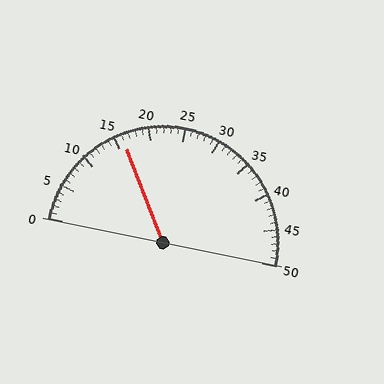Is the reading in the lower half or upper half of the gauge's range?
The reading is in the lower half of the range (0 to 50).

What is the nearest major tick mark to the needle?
The nearest major tick mark is 15.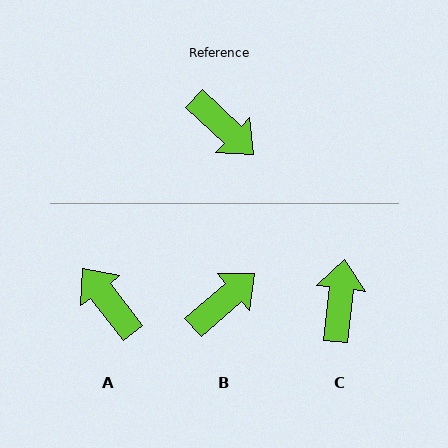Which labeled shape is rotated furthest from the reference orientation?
A, about 171 degrees away.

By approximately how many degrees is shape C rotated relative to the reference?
Approximately 127 degrees counter-clockwise.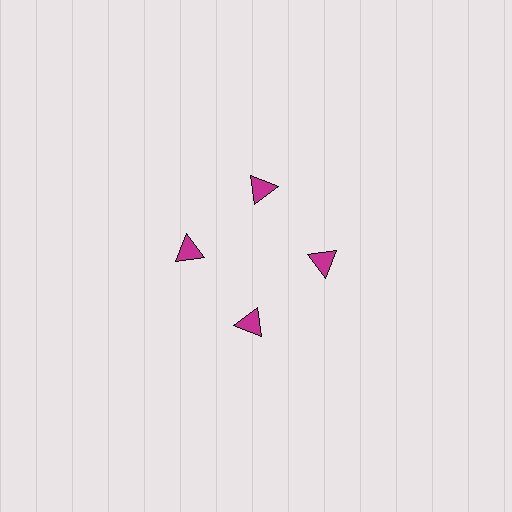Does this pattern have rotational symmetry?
Yes, this pattern has 4-fold rotational symmetry. It looks the same after rotating 90 degrees around the center.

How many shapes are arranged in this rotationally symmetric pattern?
There are 4 shapes, arranged in 4 groups of 1.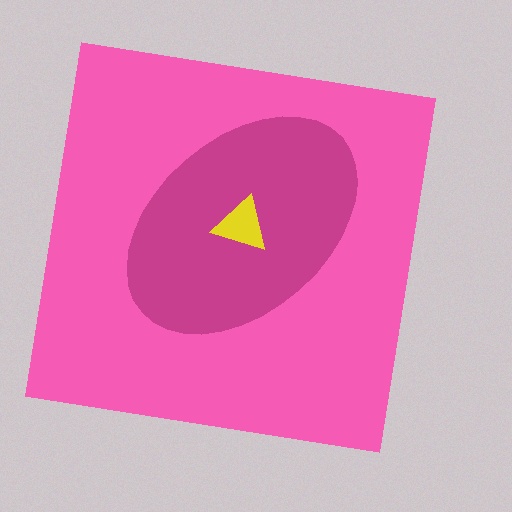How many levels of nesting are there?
3.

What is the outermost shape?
The pink square.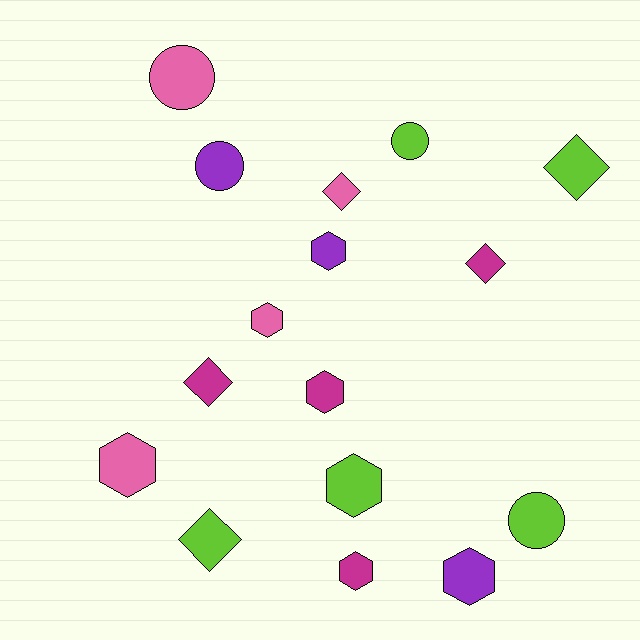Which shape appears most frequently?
Hexagon, with 7 objects.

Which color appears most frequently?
Lime, with 5 objects.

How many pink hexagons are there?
There are 2 pink hexagons.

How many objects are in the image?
There are 16 objects.